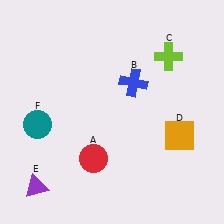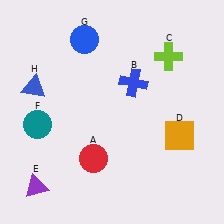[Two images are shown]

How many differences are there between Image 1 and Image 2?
There are 2 differences between the two images.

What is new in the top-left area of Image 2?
A blue triangle (H) was added in the top-left area of Image 2.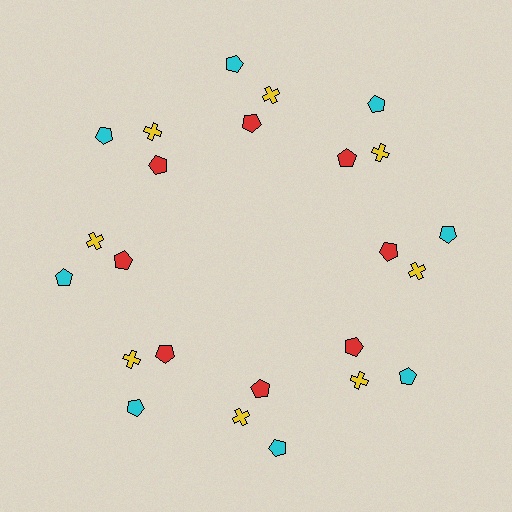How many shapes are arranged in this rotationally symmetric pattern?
There are 24 shapes, arranged in 8 groups of 3.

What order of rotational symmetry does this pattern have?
This pattern has 8-fold rotational symmetry.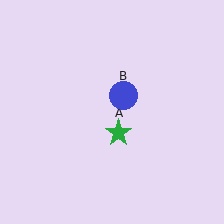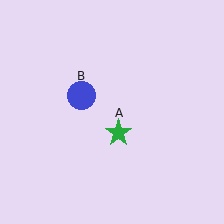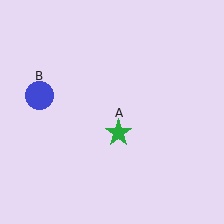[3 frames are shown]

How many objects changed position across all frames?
1 object changed position: blue circle (object B).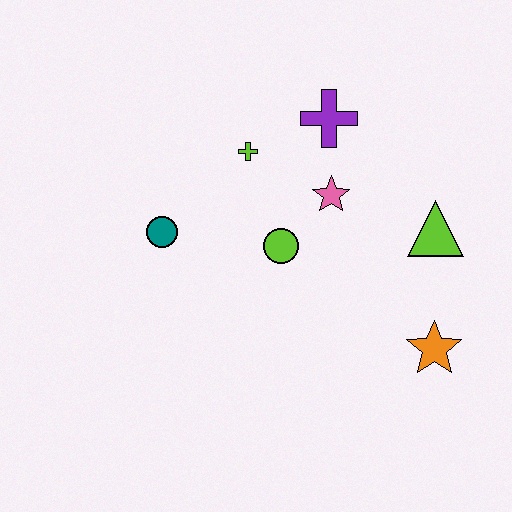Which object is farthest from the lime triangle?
The teal circle is farthest from the lime triangle.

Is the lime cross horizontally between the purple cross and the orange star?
No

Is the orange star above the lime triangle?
No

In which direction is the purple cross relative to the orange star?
The purple cross is above the orange star.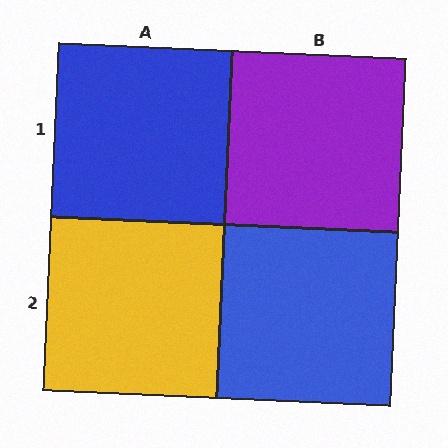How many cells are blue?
2 cells are blue.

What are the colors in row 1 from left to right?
Blue, purple.